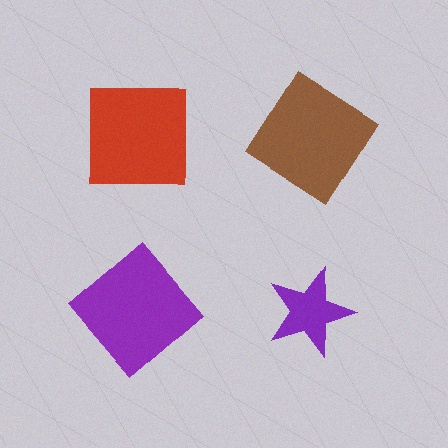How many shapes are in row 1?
2 shapes.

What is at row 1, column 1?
A red square.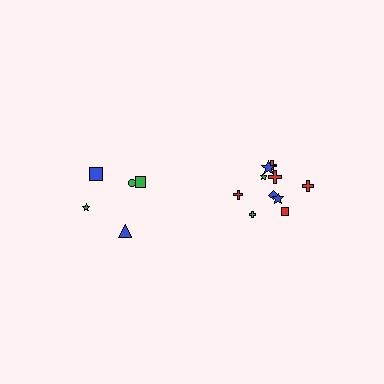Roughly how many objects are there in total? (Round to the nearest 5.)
Roughly 15 objects in total.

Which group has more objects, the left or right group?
The right group.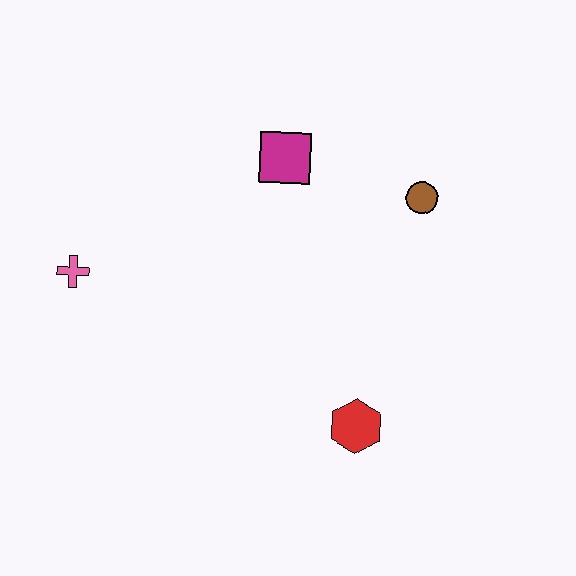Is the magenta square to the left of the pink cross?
No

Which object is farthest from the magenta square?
The red hexagon is farthest from the magenta square.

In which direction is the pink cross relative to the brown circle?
The pink cross is to the left of the brown circle.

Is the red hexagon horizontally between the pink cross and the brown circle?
Yes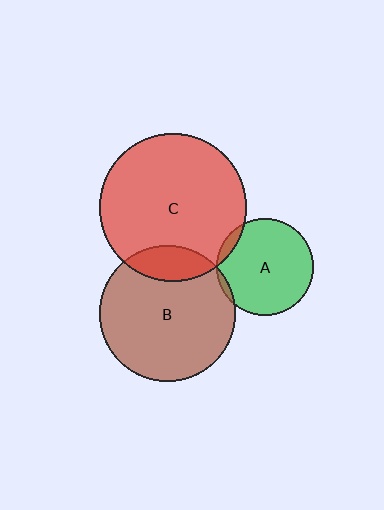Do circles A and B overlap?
Yes.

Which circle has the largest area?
Circle C (red).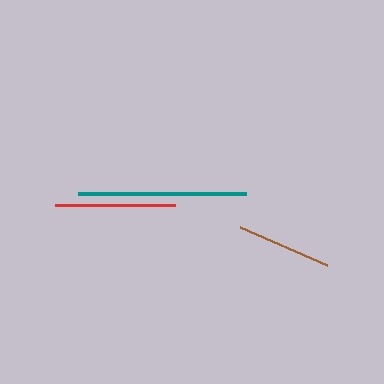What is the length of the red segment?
The red segment is approximately 119 pixels long.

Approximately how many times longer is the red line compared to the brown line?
The red line is approximately 1.3 times the length of the brown line.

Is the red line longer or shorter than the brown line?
The red line is longer than the brown line.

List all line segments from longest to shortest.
From longest to shortest: teal, red, brown.